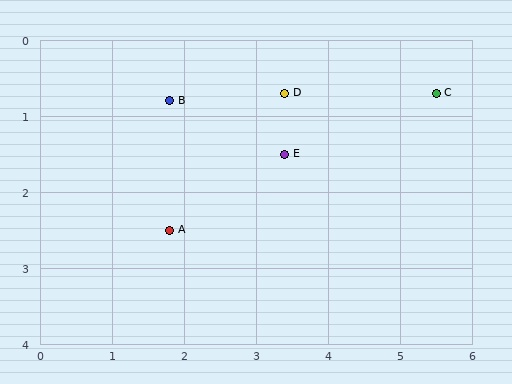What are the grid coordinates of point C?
Point C is at approximately (5.5, 0.7).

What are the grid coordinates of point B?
Point B is at approximately (1.8, 0.8).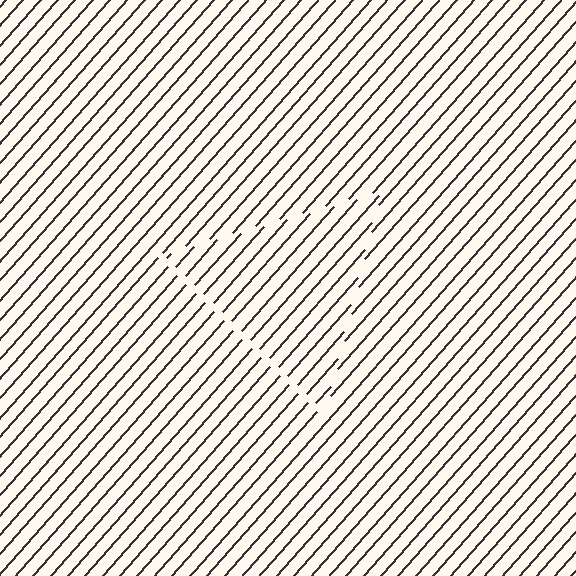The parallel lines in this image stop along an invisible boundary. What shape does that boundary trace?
An illusory triangle. The interior of the shape contains the same grating, shifted by half a period — the contour is defined by the phase discontinuity where line-ends from the inner and outer gratings abut.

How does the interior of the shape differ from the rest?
The interior of the shape contains the same grating, shifted by half a period — the contour is defined by the phase discontinuity where line-ends from the inner and outer gratings abut.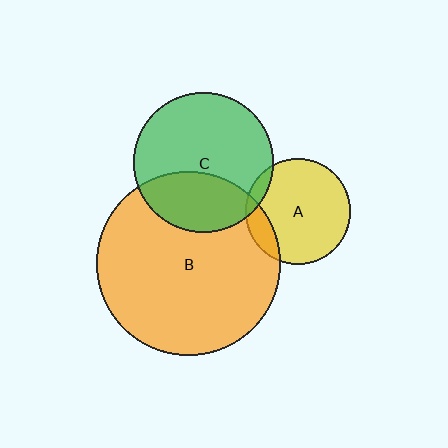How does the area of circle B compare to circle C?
Approximately 1.7 times.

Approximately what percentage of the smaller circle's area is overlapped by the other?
Approximately 15%.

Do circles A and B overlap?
Yes.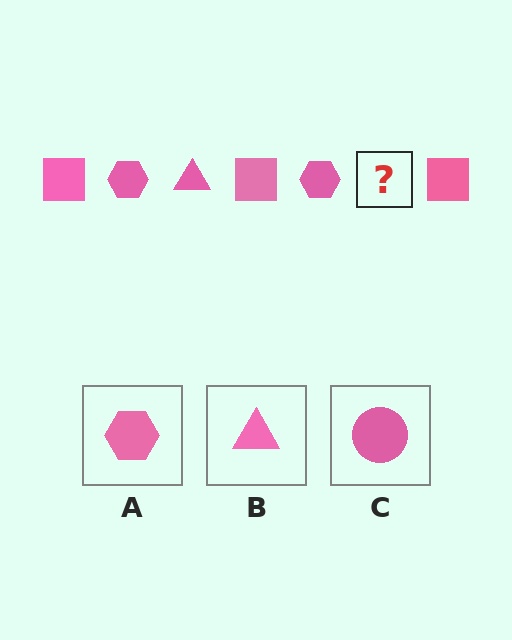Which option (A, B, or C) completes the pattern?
B.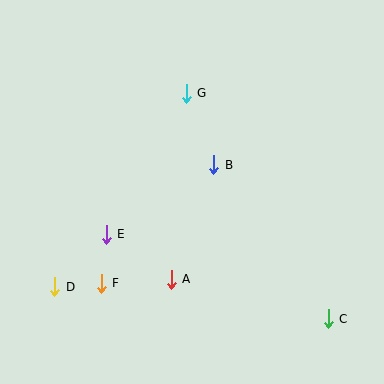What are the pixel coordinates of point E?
Point E is at (106, 234).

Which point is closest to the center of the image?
Point B at (214, 165) is closest to the center.